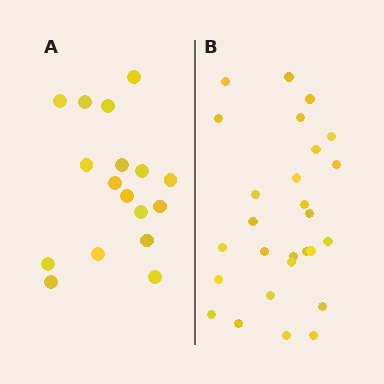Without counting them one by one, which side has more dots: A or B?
Region B (the right region) has more dots.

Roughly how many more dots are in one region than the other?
Region B has roughly 10 or so more dots than region A.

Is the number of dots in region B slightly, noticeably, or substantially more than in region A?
Region B has substantially more. The ratio is roughly 1.6 to 1.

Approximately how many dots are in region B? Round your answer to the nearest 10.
About 30 dots. (The exact count is 27, which rounds to 30.)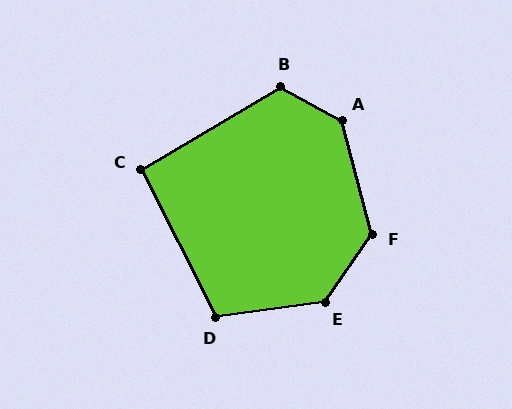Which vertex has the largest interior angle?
A, at approximately 134 degrees.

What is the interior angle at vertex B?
Approximately 121 degrees (obtuse).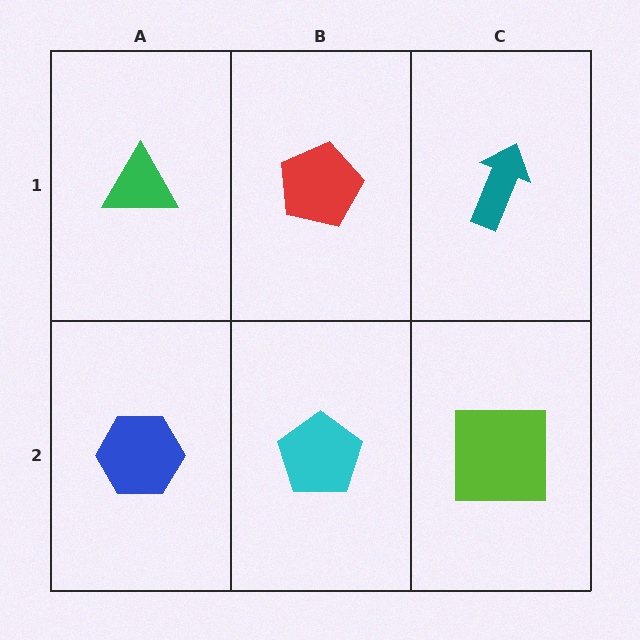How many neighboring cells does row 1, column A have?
2.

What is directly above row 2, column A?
A green triangle.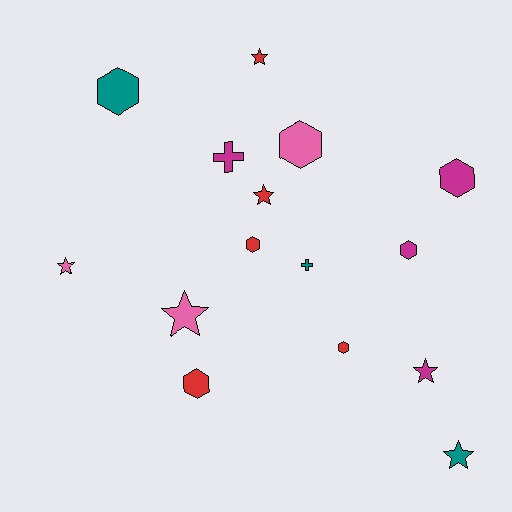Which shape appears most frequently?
Hexagon, with 7 objects.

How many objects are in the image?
There are 15 objects.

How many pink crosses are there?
There are no pink crosses.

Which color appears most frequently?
Red, with 5 objects.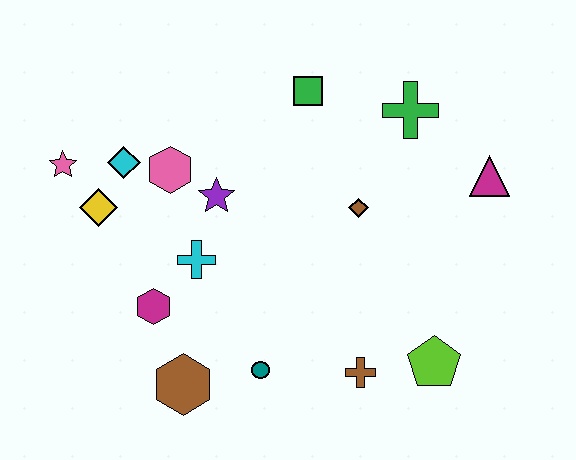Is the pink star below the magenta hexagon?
No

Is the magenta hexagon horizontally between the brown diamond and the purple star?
No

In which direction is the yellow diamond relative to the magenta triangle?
The yellow diamond is to the left of the magenta triangle.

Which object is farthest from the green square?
The brown hexagon is farthest from the green square.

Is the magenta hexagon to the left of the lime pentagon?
Yes